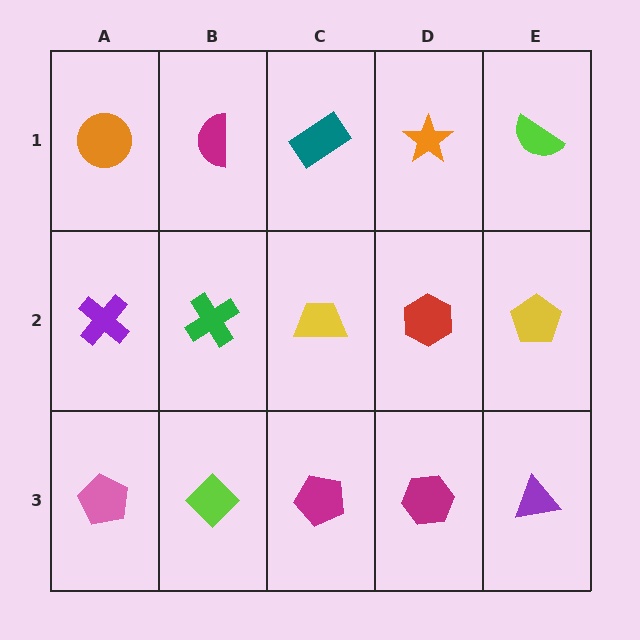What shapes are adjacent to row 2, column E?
A lime semicircle (row 1, column E), a purple triangle (row 3, column E), a red hexagon (row 2, column D).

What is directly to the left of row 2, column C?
A green cross.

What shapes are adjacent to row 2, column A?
An orange circle (row 1, column A), a pink pentagon (row 3, column A), a green cross (row 2, column B).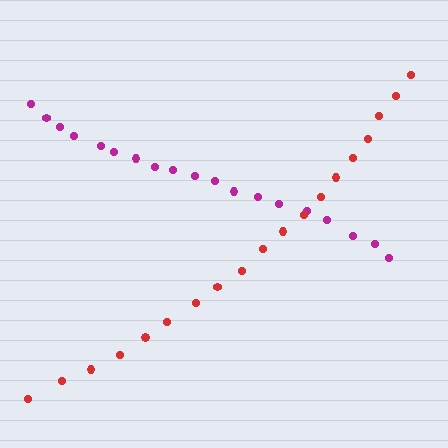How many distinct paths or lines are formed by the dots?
There are 2 distinct paths.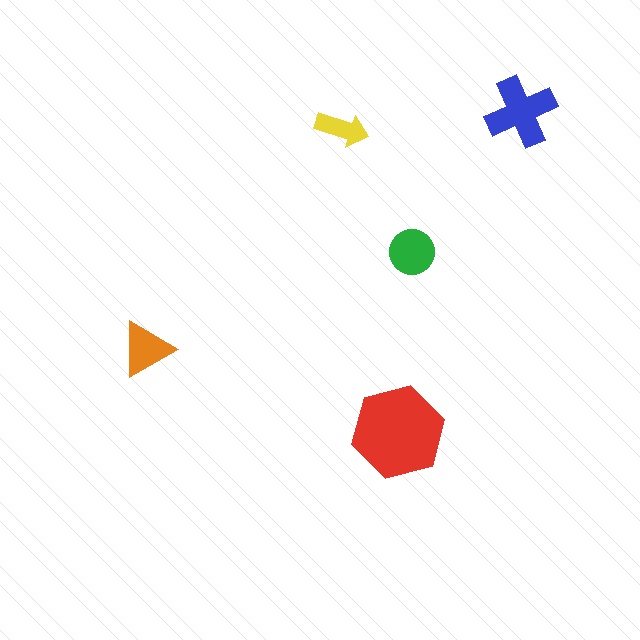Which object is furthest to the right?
The blue cross is rightmost.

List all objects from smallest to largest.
The yellow arrow, the orange triangle, the green circle, the blue cross, the red hexagon.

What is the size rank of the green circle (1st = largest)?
3rd.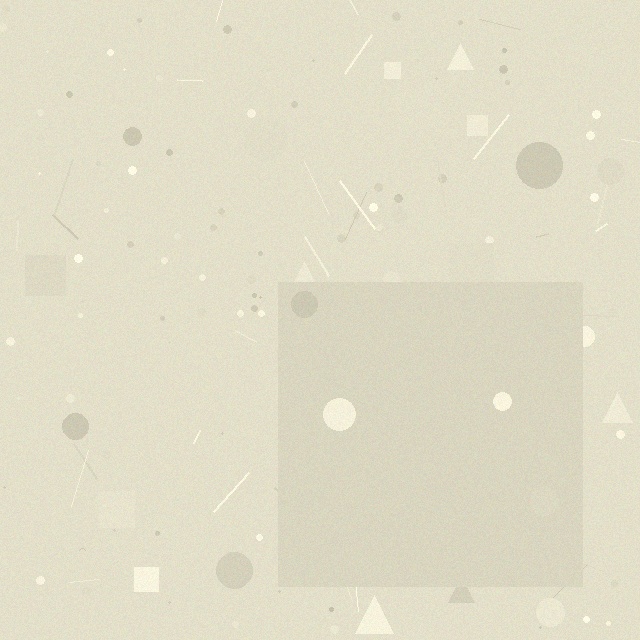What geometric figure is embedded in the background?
A square is embedded in the background.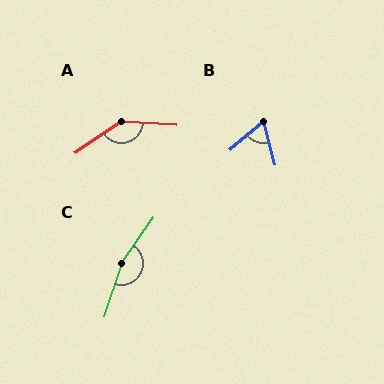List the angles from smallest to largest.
B (64°), A (142°), C (163°).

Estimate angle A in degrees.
Approximately 142 degrees.